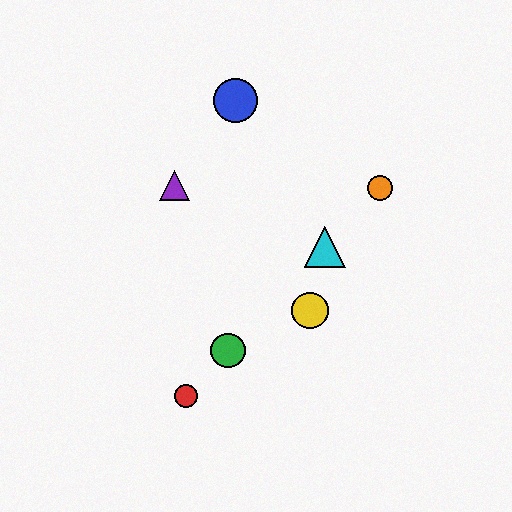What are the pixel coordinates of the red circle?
The red circle is at (186, 396).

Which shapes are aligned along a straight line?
The red circle, the green circle, the orange circle, the cyan triangle are aligned along a straight line.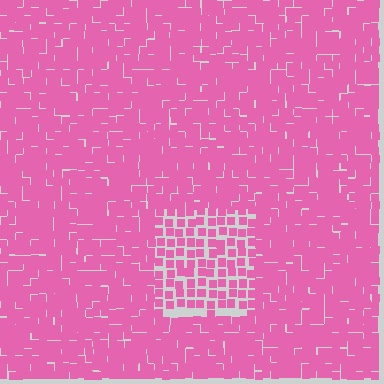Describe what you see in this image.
The image contains small pink elements arranged at two different densities. A rectangle-shaped region is visible where the elements are less densely packed than the surrounding area.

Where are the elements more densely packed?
The elements are more densely packed outside the rectangle boundary.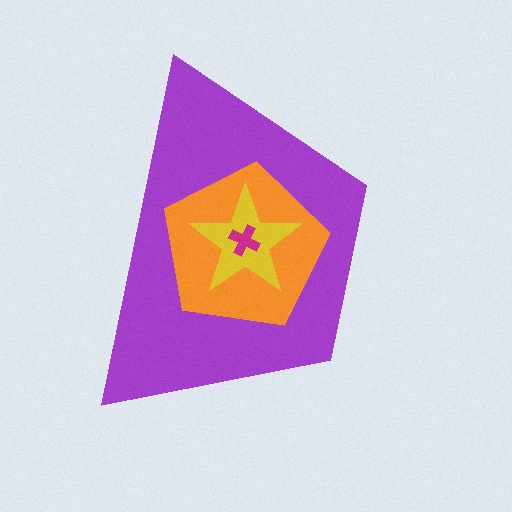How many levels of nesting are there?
4.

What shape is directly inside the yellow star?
The magenta cross.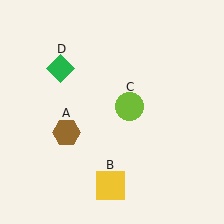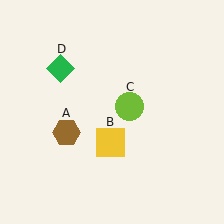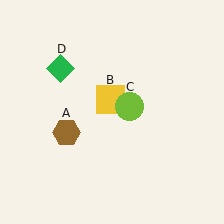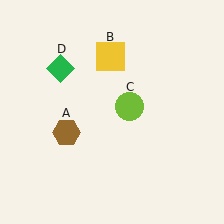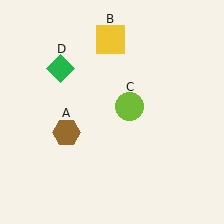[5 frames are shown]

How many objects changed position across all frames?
1 object changed position: yellow square (object B).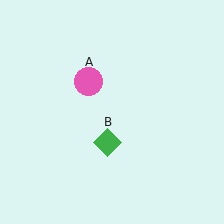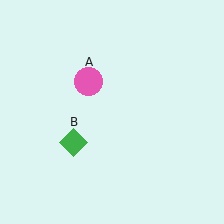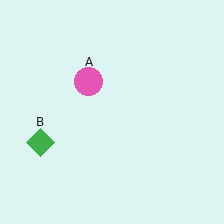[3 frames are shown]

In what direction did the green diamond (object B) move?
The green diamond (object B) moved left.